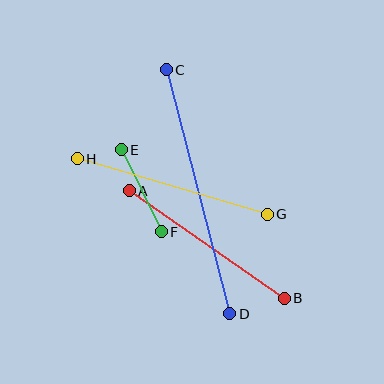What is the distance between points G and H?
The distance is approximately 198 pixels.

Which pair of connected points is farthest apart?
Points C and D are farthest apart.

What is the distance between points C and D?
The distance is approximately 252 pixels.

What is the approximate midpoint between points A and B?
The midpoint is at approximately (207, 244) pixels.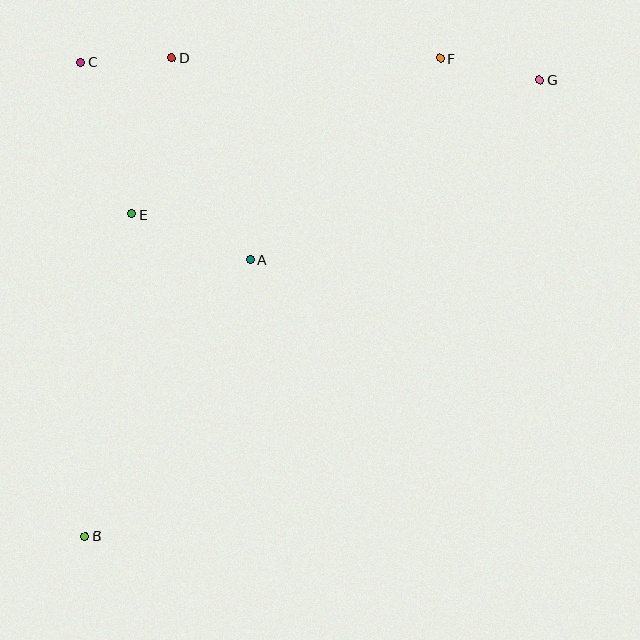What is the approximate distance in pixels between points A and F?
The distance between A and F is approximately 277 pixels.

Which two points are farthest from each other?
Points B and G are farthest from each other.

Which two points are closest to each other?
Points C and D are closest to each other.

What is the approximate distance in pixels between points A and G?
The distance between A and G is approximately 341 pixels.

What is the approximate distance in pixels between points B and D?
The distance between B and D is approximately 486 pixels.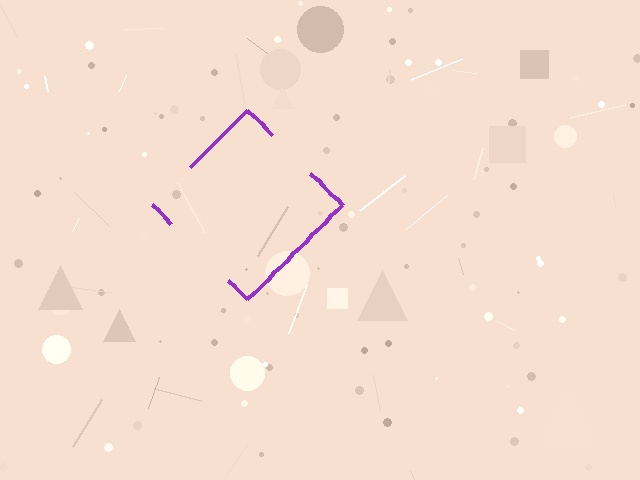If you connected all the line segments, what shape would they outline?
They would outline a diamond.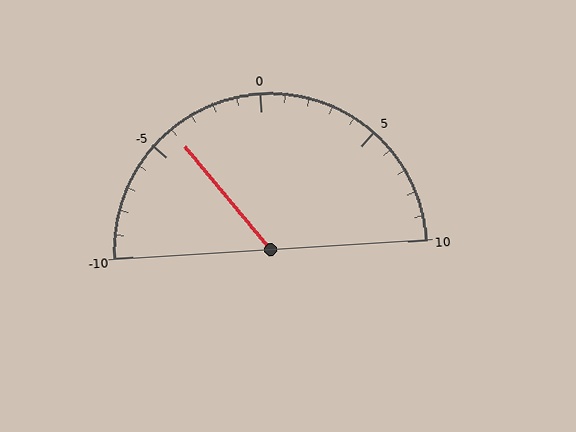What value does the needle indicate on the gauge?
The needle indicates approximately -4.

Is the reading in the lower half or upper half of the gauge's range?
The reading is in the lower half of the range (-10 to 10).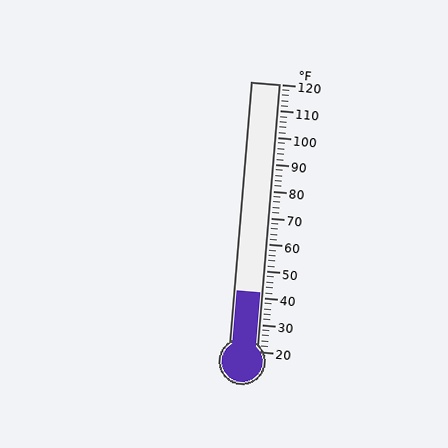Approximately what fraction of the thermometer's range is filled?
The thermometer is filled to approximately 20% of its range.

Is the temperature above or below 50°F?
The temperature is below 50°F.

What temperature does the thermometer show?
The thermometer shows approximately 42°F.